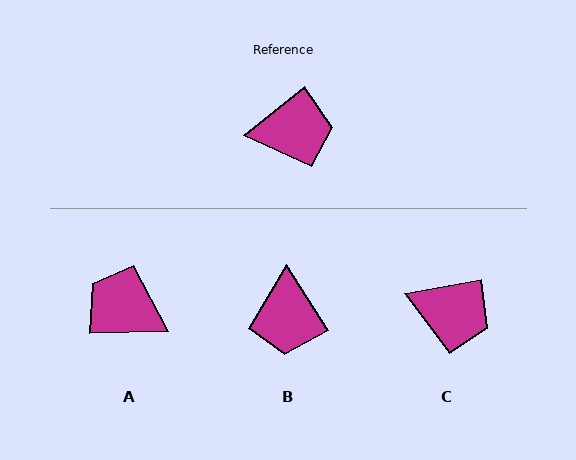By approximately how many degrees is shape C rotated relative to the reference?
Approximately 28 degrees clockwise.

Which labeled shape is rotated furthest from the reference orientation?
A, about 142 degrees away.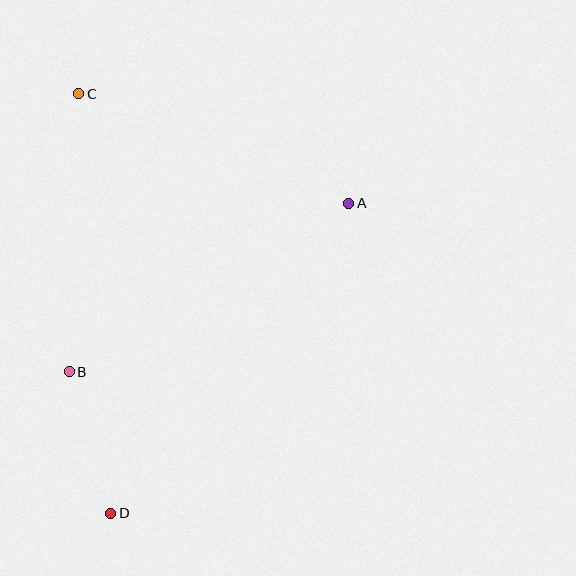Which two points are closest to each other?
Points B and D are closest to each other.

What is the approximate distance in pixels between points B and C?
The distance between B and C is approximately 278 pixels.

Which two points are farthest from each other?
Points C and D are farthest from each other.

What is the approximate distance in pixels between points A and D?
The distance between A and D is approximately 391 pixels.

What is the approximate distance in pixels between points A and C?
The distance between A and C is approximately 291 pixels.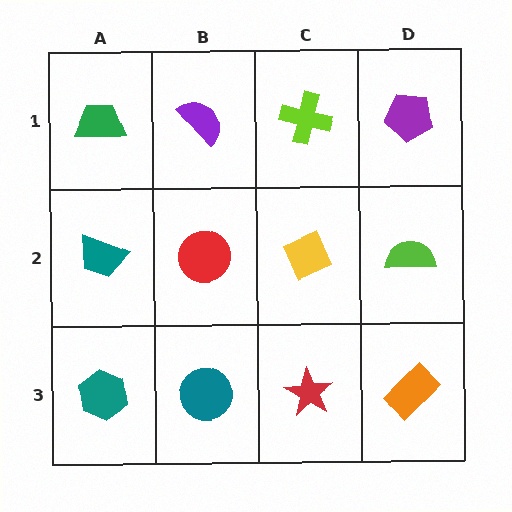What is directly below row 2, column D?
An orange rectangle.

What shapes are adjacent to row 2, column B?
A purple semicircle (row 1, column B), a teal circle (row 3, column B), a teal trapezoid (row 2, column A), a yellow diamond (row 2, column C).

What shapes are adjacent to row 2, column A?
A green trapezoid (row 1, column A), a teal hexagon (row 3, column A), a red circle (row 2, column B).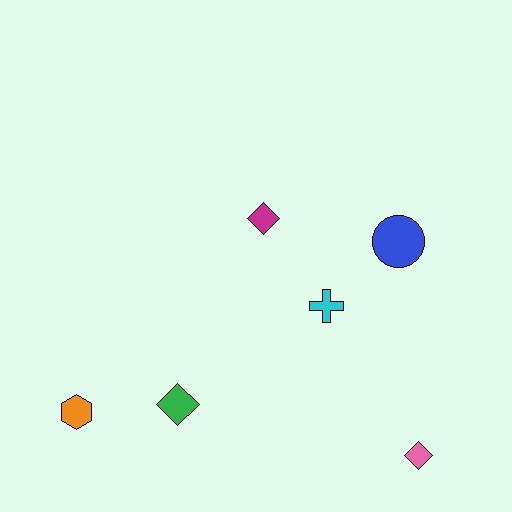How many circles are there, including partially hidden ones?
There is 1 circle.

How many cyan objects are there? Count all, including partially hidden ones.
There is 1 cyan object.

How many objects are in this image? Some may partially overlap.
There are 6 objects.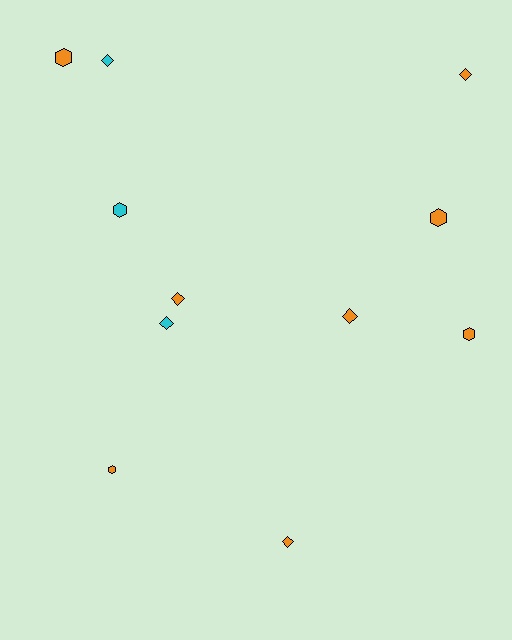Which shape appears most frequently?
Diamond, with 6 objects.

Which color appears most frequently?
Orange, with 8 objects.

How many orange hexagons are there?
There are 4 orange hexagons.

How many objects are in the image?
There are 11 objects.